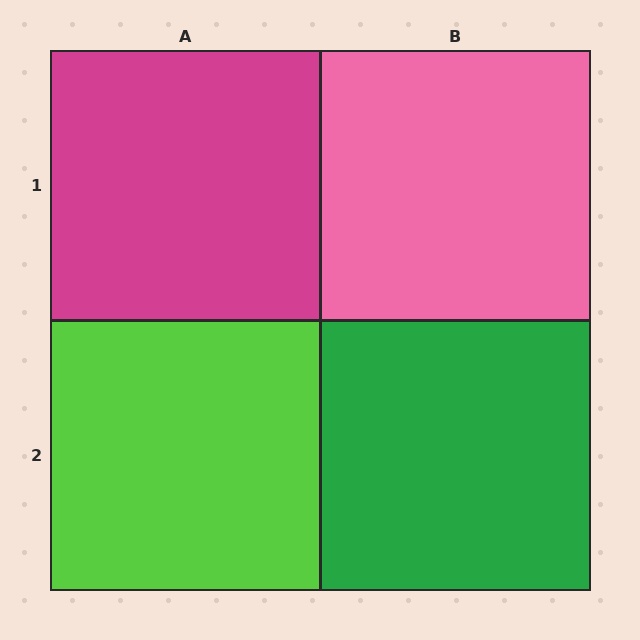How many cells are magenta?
1 cell is magenta.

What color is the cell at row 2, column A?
Lime.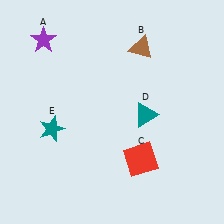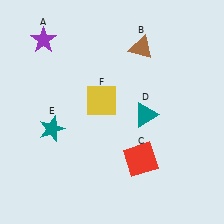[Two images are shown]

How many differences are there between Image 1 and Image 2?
There is 1 difference between the two images.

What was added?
A yellow square (F) was added in Image 2.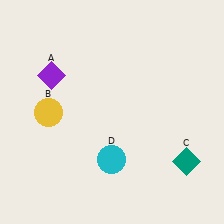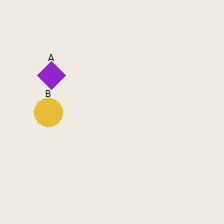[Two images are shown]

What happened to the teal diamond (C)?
The teal diamond (C) was removed in Image 2. It was in the bottom-right area of Image 1.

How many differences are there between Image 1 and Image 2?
There are 2 differences between the two images.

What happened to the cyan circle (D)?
The cyan circle (D) was removed in Image 2. It was in the bottom-left area of Image 1.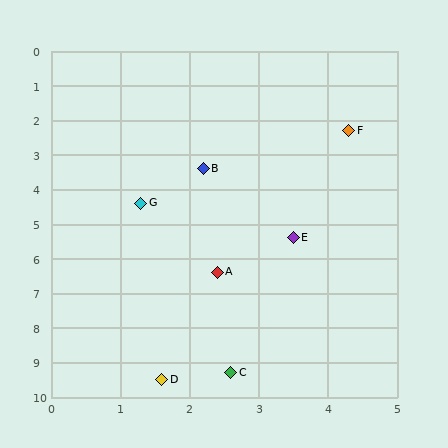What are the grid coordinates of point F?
Point F is at approximately (4.3, 2.3).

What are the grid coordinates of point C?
Point C is at approximately (2.6, 9.3).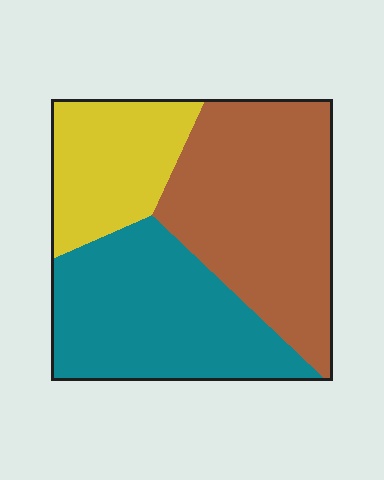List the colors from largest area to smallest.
From largest to smallest: brown, teal, yellow.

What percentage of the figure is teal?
Teal covers roughly 35% of the figure.